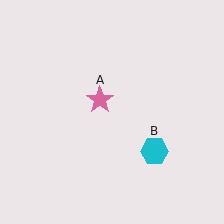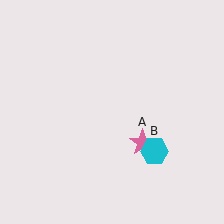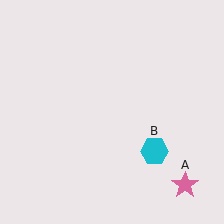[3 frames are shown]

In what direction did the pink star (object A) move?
The pink star (object A) moved down and to the right.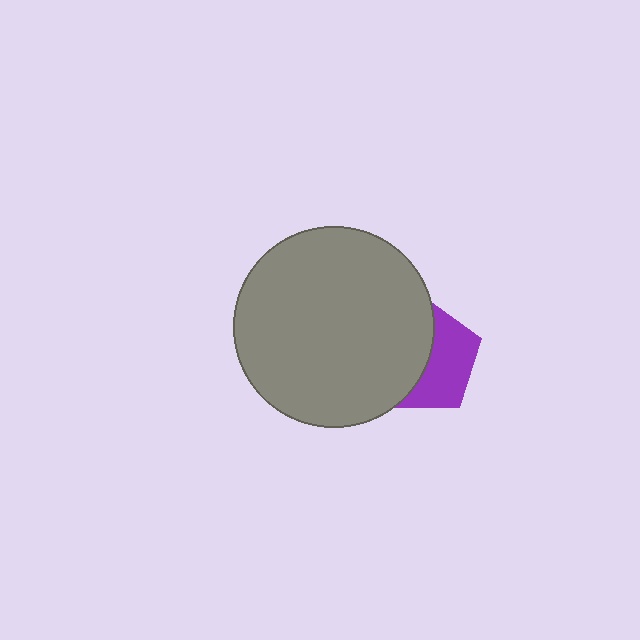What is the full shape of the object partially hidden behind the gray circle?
The partially hidden object is a purple pentagon.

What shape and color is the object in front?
The object in front is a gray circle.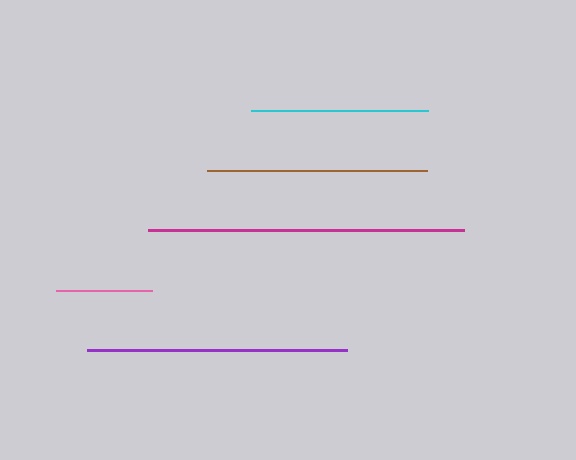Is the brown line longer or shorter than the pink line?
The brown line is longer than the pink line.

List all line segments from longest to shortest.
From longest to shortest: magenta, purple, brown, cyan, pink.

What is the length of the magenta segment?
The magenta segment is approximately 316 pixels long.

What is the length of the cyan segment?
The cyan segment is approximately 177 pixels long.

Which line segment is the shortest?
The pink line is the shortest at approximately 96 pixels.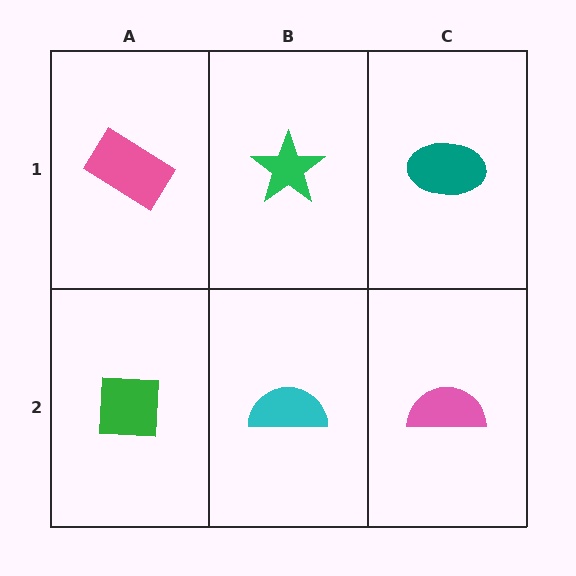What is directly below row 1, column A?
A green square.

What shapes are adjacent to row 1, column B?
A cyan semicircle (row 2, column B), a pink rectangle (row 1, column A), a teal ellipse (row 1, column C).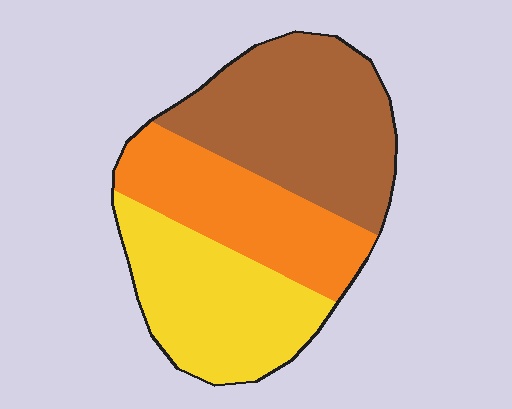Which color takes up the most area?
Brown, at roughly 40%.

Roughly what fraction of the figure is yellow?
Yellow takes up between a quarter and a half of the figure.